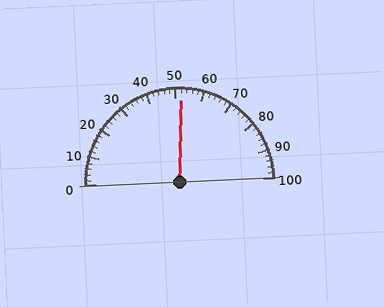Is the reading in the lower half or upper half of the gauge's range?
The reading is in the upper half of the range (0 to 100).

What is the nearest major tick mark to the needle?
The nearest major tick mark is 50.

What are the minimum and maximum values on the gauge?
The gauge ranges from 0 to 100.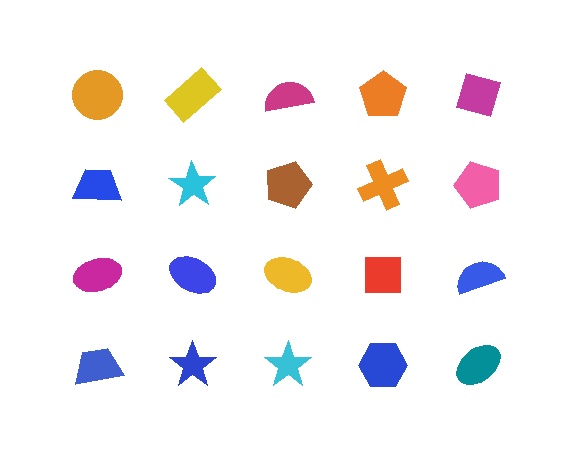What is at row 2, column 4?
An orange cross.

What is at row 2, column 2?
A cyan star.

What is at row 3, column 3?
A yellow ellipse.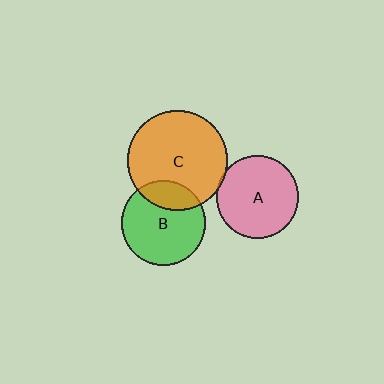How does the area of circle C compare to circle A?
Approximately 1.5 times.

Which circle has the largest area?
Circle C (orange).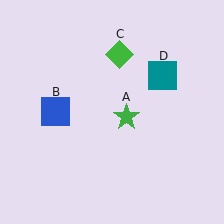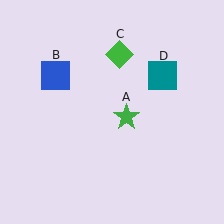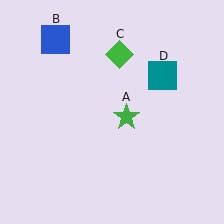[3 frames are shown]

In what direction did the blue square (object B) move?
The blue square (object B) moved up.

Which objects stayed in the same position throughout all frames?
Green star (object A) and green diamond (object C) and teal square (object D) remained stationary.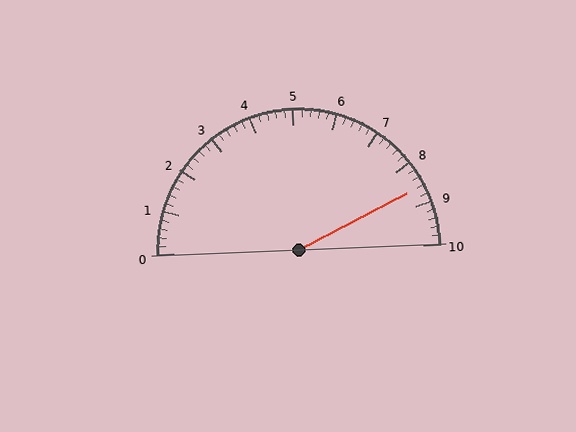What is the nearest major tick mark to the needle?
The nearest major tick mark is 9.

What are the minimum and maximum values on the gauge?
The gauge ranges from 0 to 10.